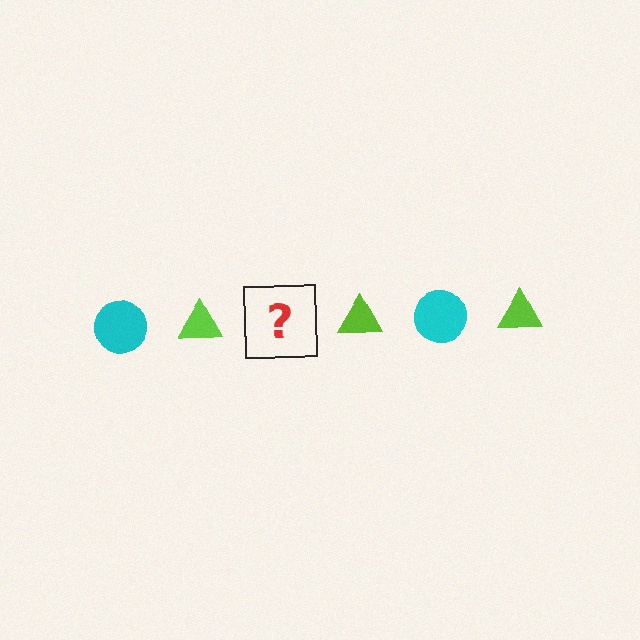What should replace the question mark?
The question mark should be replaced with a cyan circle.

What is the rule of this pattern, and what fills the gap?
The rule is that the pattern alternates between cyan circle and lime triangle. The gap should be filled with a cyan circle.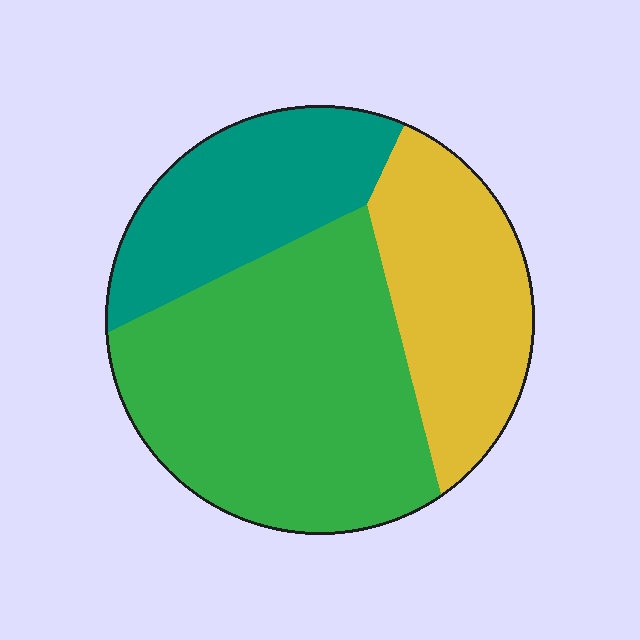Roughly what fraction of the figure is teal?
Teal covers around 25% of the figure.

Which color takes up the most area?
Green, at roughly 50%.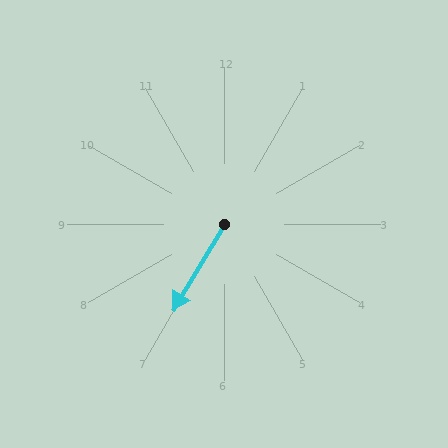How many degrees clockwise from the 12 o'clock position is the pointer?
Approximately 211 degrees.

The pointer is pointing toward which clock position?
Roughly 7 o'clock.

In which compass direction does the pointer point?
Southwest.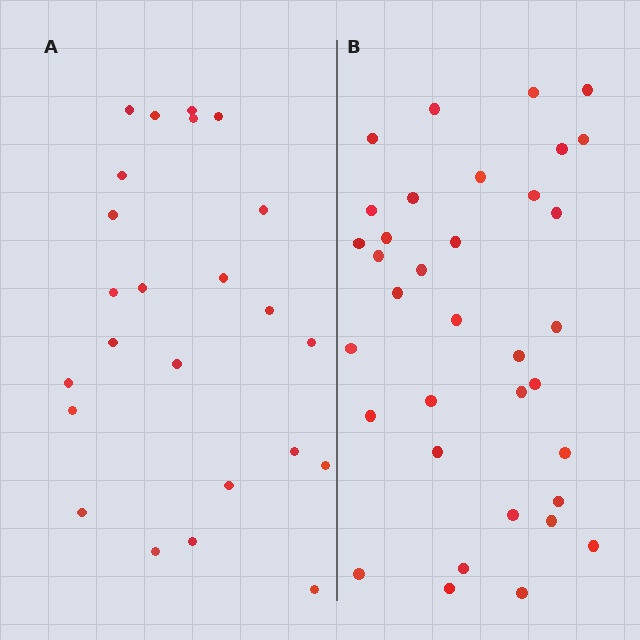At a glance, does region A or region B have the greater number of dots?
Region B (the right region) has more dots.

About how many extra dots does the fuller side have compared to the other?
Region B has roughly 12 or so more dots than region A.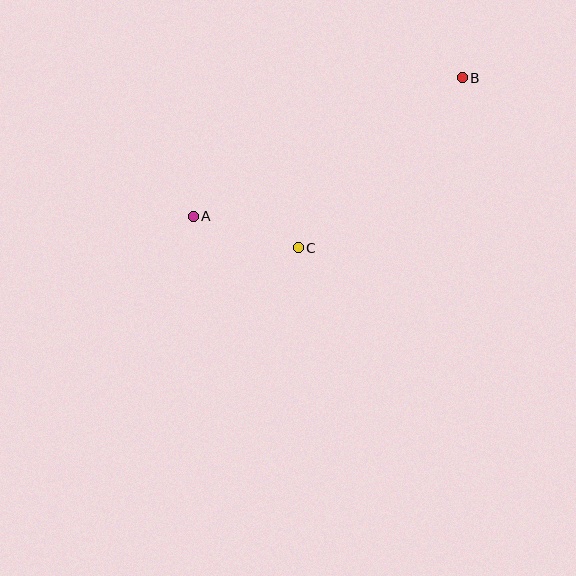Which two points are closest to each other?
Points A and C are closest to each other.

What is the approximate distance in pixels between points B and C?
The distance between B and C is approximately 236 pixels.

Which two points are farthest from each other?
Points A and B are farthest from each other.